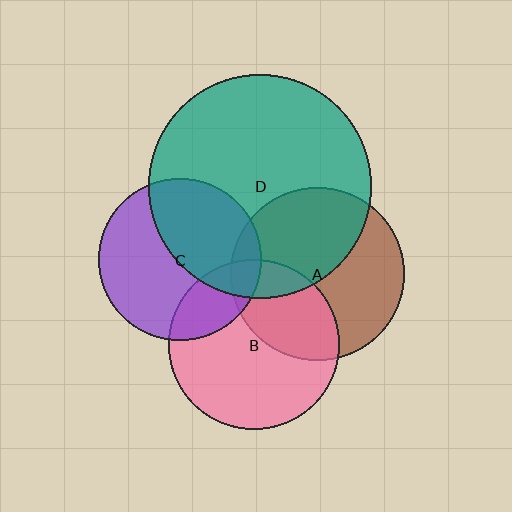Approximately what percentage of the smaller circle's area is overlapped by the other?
Approximately 20%.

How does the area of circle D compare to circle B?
Approximately 1.7 times.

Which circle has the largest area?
Circle D (teal).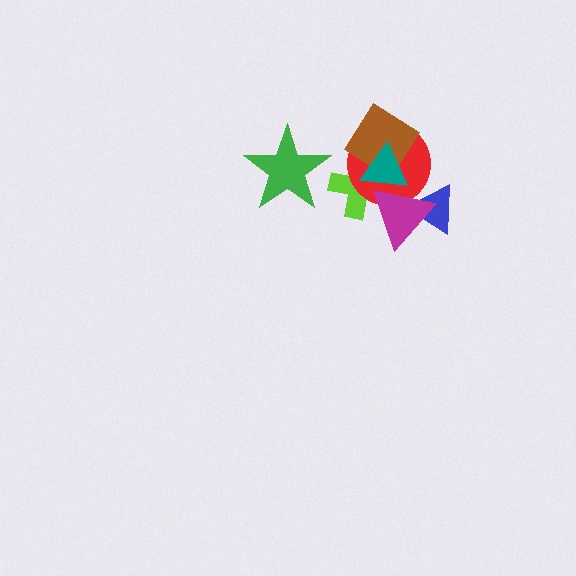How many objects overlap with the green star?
0 objects overlap with the green star.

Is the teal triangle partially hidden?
Yes, it is partially covered by another shape.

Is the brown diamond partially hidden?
Yes, it is partially covered by another shape.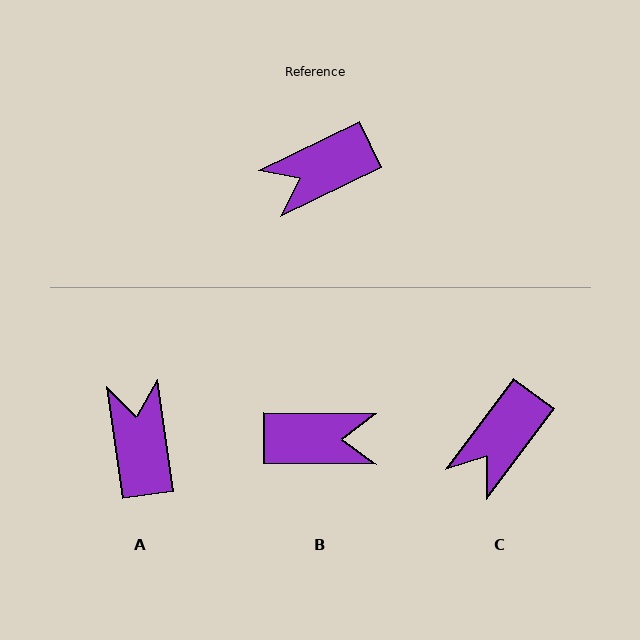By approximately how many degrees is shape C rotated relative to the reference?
Approximately 28 degrees counter-clockwise.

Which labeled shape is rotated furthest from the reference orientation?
B, about 154 degrees away.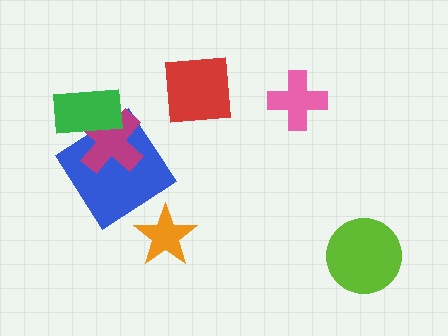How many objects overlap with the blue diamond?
2 objects overlap with the blue diamond.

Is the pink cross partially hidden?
No, no other shape covers it.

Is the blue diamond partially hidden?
Yes, it is partially covered by another shape.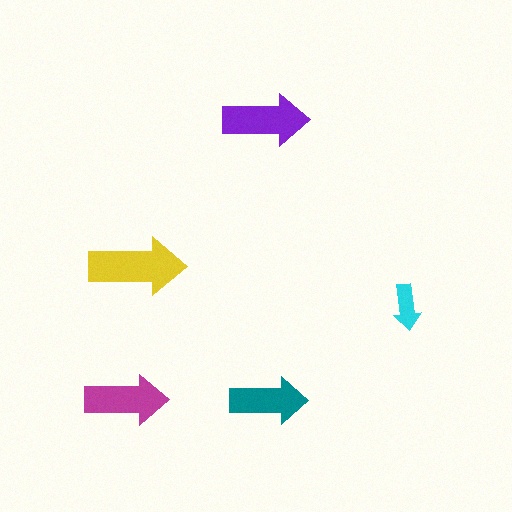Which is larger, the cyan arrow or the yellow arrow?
The yellow one.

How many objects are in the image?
There are 5 objects in the image.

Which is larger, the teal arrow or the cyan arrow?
The teal one.